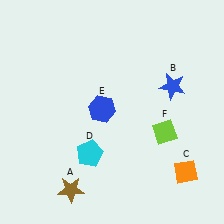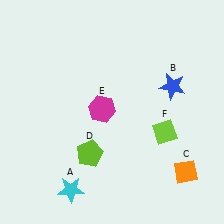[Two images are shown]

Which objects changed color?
A changed from brown to cyan. D changed from cyan to lime. E changed from blue to magenta.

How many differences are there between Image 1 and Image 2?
There are 3 differences between the two images.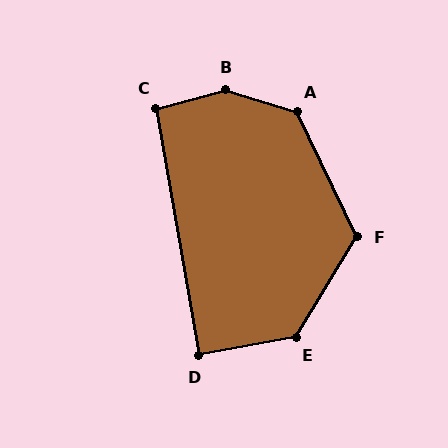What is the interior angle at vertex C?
Approximately 95 degrees (obtuse).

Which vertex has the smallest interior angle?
D, at approximately 89 degrees.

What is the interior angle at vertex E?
Approximately 132 degrees (obtuse).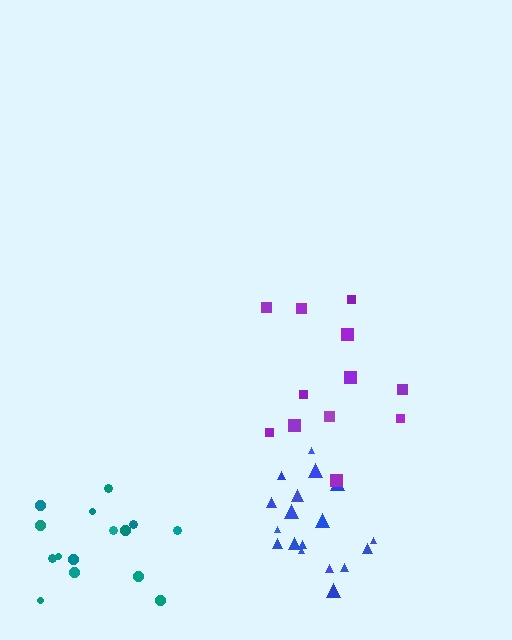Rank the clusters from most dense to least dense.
blue, teal, purple.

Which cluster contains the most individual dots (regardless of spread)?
Blue (18).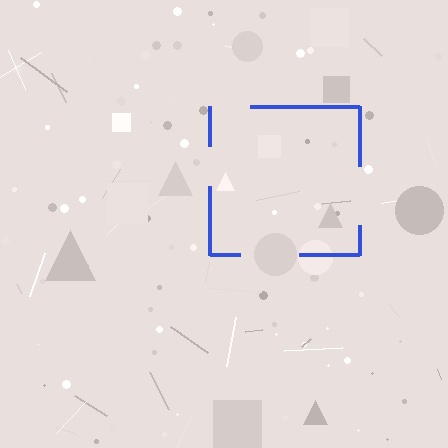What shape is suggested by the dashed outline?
The dashed outline suggests a square.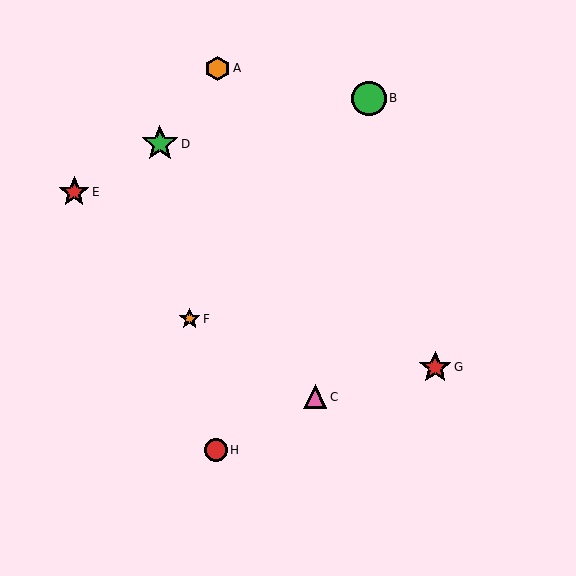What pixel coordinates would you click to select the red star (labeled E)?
Click at (74, 192) to select the red star E.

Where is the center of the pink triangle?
The center of the pink triangle is at (315, 397).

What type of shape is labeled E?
Shape E is a red star.